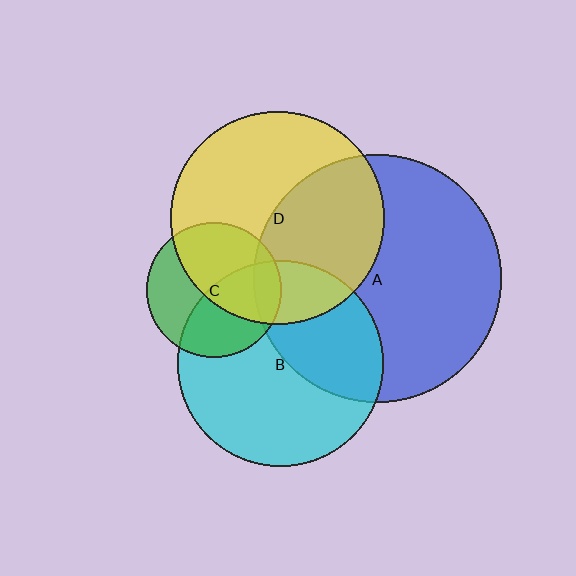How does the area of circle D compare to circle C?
Approximately 2.5 times.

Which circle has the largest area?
Circle A (blue).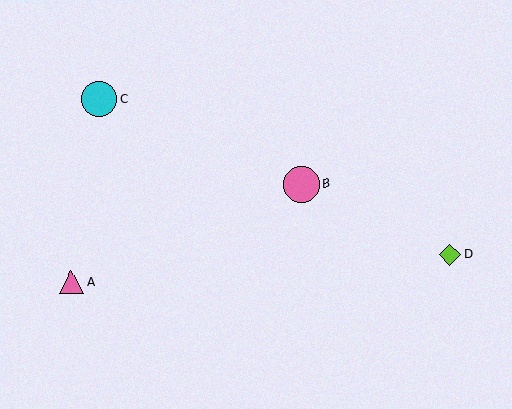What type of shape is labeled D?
Shape D is a lime diamond.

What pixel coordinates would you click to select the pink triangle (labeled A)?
Click at (71, 282) to select the pink triangle A.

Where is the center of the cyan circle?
The center of the cyan circle is at (99, 99).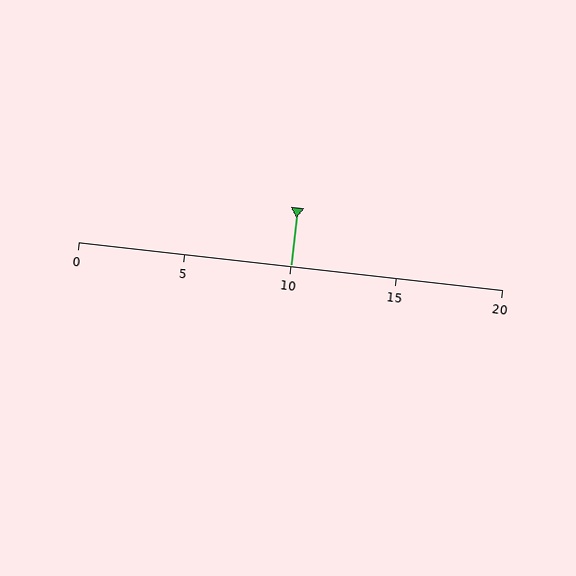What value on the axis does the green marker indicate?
The marker indicates approximately 10.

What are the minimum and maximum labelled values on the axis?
The axis runs from 0 to 20.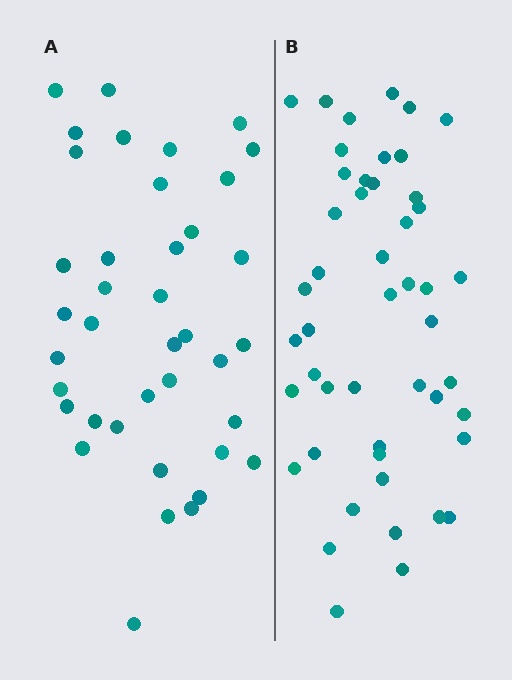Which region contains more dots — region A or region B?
Region B (the right region) has more dots.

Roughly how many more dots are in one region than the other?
Region B has roughly 8 or so more dots than region A.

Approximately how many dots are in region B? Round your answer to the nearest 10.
About 50 dots. (The exact count is 48, which rounds to 50.)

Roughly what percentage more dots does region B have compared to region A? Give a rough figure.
About 25% more.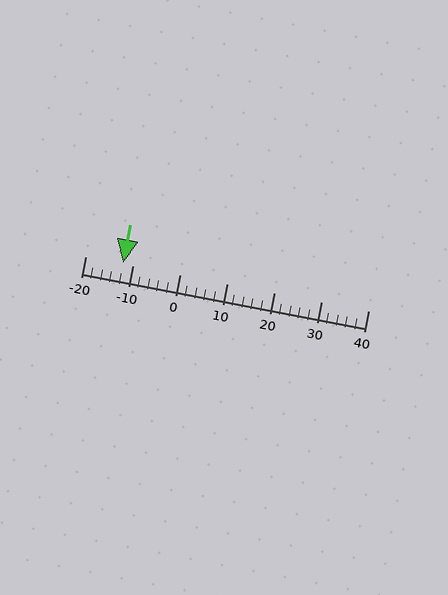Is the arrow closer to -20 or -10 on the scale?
The arrow is closer to -10.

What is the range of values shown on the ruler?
The ruler shows values from -20 to 40.